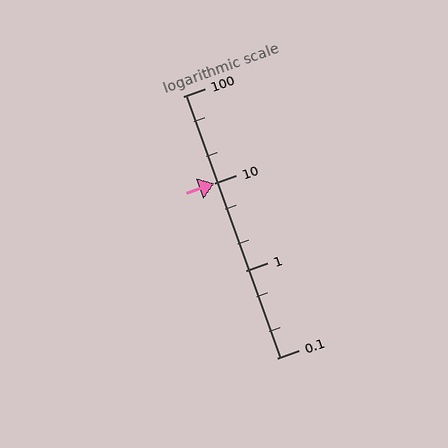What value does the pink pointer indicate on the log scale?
The pointer indicates approximately 10.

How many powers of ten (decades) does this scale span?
The scale spans 3 decades, from 0.1 to 100.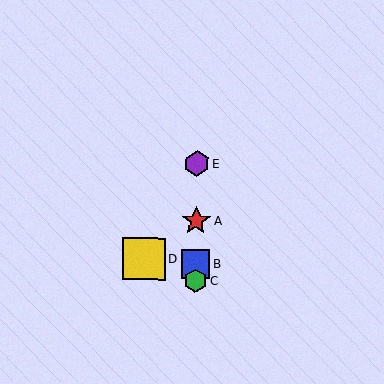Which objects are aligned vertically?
Objects A, B, C, E are aligned vertically.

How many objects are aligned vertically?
4 objects (A, B, C, E) are aligned vertically.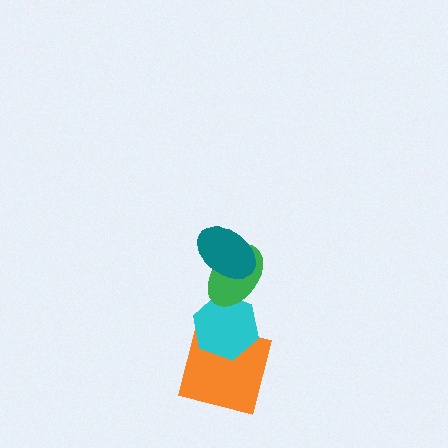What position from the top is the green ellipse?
The green ellipse is 2nd from the top.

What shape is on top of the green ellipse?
The teal ellipse is on top of the green ellipse.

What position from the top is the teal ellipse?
The teal ellipse is 1st from the top.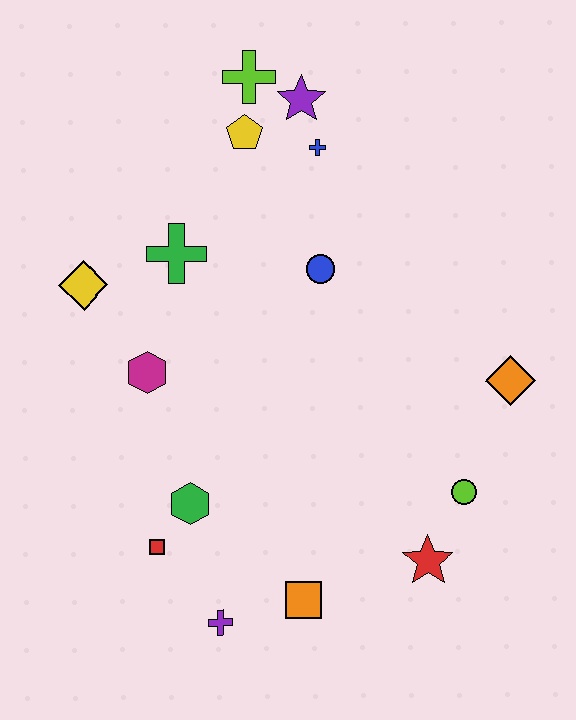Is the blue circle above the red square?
Yes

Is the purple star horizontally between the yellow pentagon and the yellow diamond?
No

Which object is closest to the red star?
The lime circle is closest to the red star.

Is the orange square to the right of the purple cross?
Yes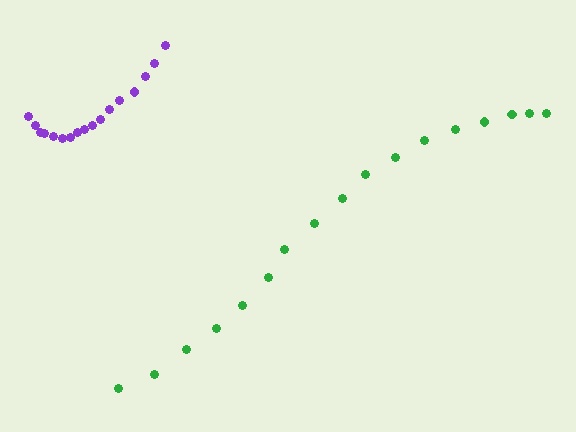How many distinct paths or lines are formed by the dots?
There are 2 distinct paths.